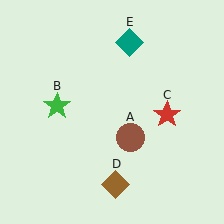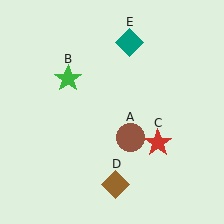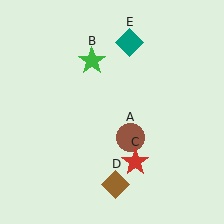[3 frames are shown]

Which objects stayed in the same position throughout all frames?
Brown circle (object A) and brown diamond (object D) and teal diamond (object E) remained stationary.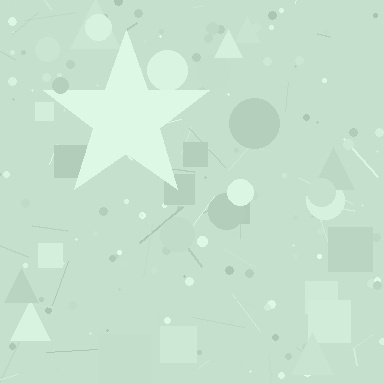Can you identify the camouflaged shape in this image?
The camouflaged shape is a star.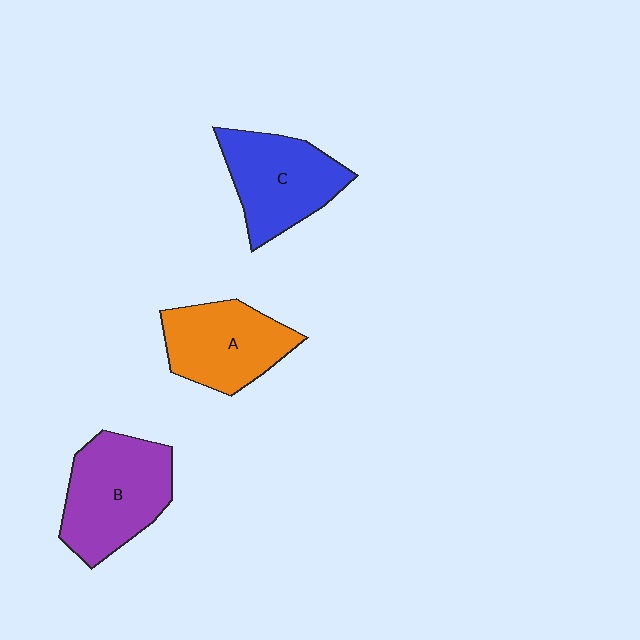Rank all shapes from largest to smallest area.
From largest to smallest: B (purple), C (blue), A (orange).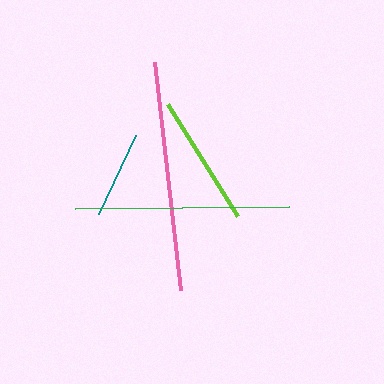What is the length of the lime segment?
The lime segment is approximately 132 pixels long.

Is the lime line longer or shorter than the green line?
The green line is longer than the lime line.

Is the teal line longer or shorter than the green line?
The green line is longer than the teal line.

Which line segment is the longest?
The pink line is the longest at approximately 229 pixels.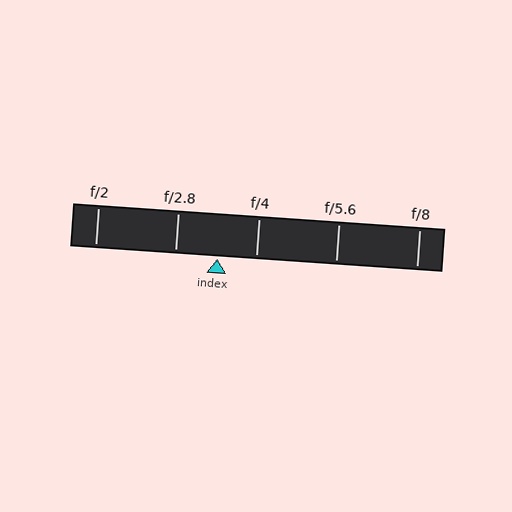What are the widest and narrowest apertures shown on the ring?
The widest aperture shown is f/2 and the narrowest is f/8.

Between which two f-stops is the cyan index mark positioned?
The index mark is between f/2.8 and f/4.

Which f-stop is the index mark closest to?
The index mark is closest to f/4.